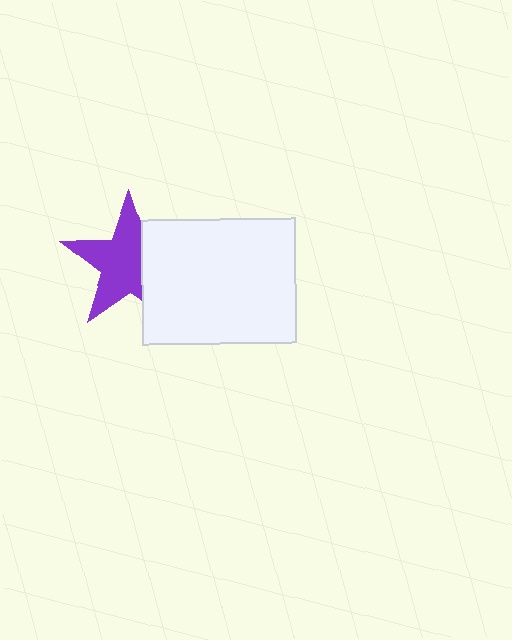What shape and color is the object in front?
The object in front is a white rectangle.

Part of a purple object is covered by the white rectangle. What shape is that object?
It is a star.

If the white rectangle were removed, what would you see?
You would see the complete purple star.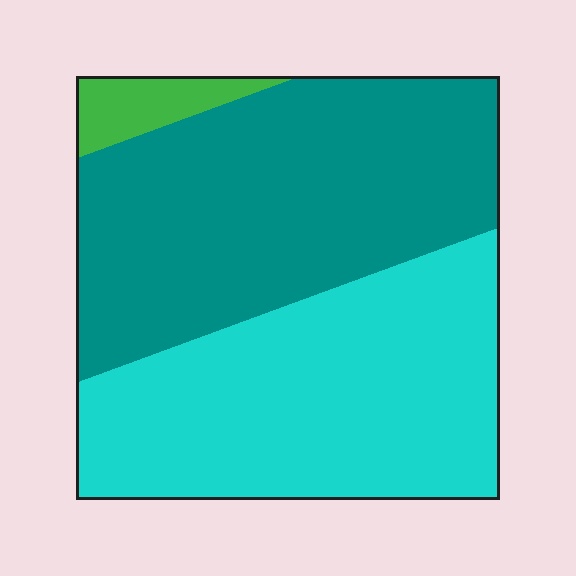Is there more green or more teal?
Teal.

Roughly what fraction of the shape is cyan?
Cyan covers 46% of the shape.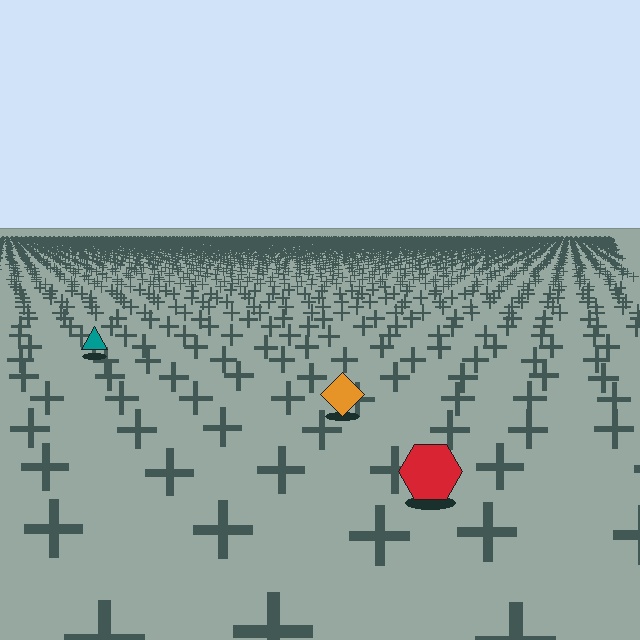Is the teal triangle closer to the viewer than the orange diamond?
No. The orange diamond is closer — you can tell from the texture gradient: the ground texture is coarser near it.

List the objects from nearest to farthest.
From nearest to farthest: the red hexagon, the orange diamond, the teal triangle.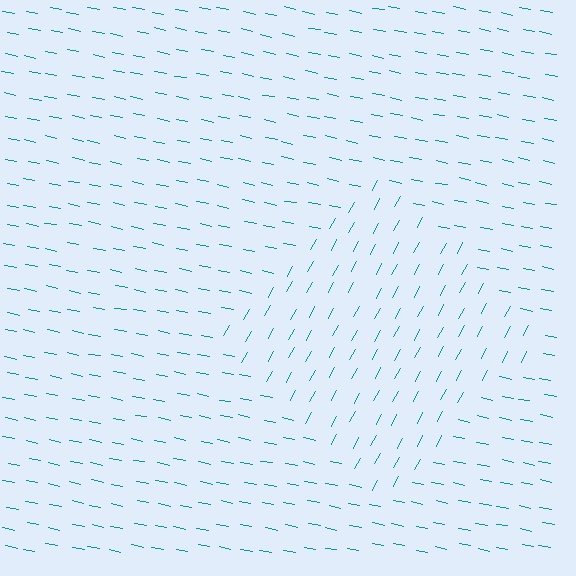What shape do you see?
I see a diamond.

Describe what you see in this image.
The image is filled with small teal line segments. A diamond region in the image has lines oriented differently from the surrounding lines, creating a visible texture boundary.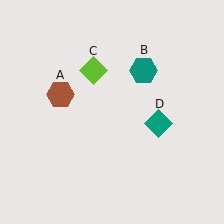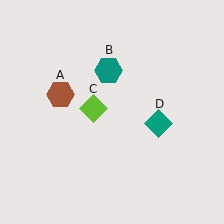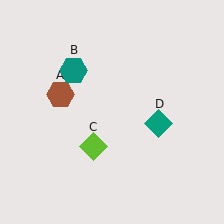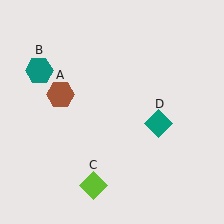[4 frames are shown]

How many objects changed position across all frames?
2 objects changed position: teal hexagon (object B), lime diamond (object C).